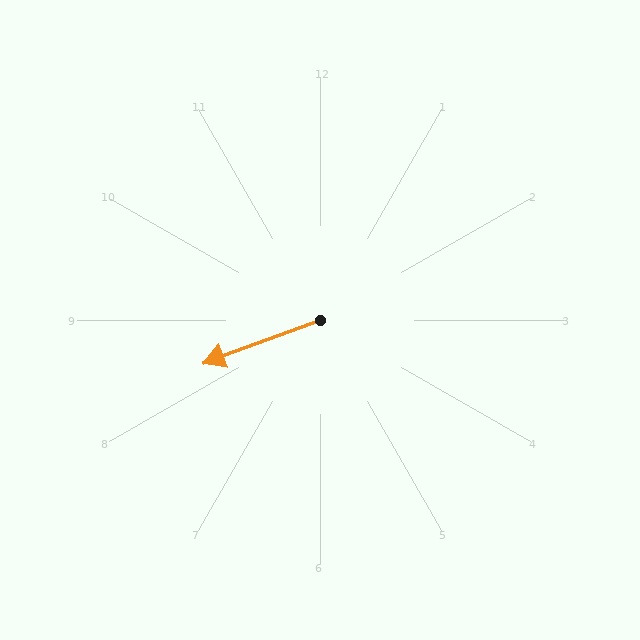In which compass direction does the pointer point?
West.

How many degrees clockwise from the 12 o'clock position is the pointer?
Approximately 250 degrees.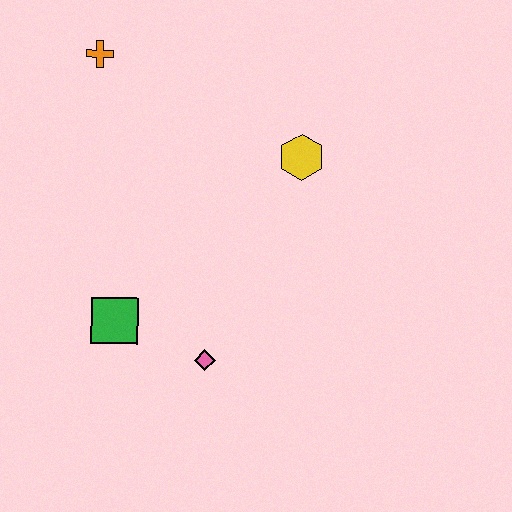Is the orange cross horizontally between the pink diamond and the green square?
No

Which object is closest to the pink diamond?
The green square is closest to the pink diamond.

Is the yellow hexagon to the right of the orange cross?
Yes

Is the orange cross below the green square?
No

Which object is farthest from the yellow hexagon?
The green square is farthest from the yellow hexagon.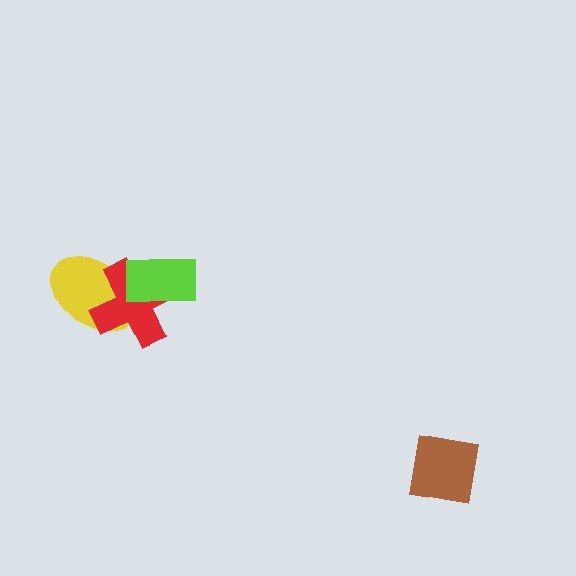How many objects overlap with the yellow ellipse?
2 objects overlap with the yellow ellipse.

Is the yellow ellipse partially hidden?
Yes, it is partially covered by another shape.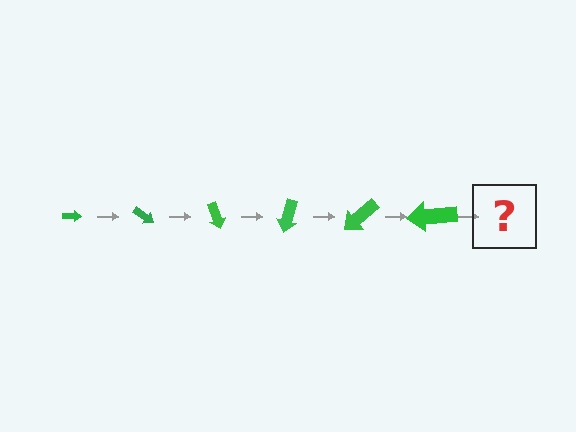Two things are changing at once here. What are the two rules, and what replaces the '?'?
The two rules are that the arrow grows larger each step and it rotates 35 degrees each step. The '?' should be an arrow, larger than the previous one and rotated 210 degrees from the start.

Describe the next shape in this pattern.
It should be an arrow, larger than the previous one and rotated 210 degrees from the start.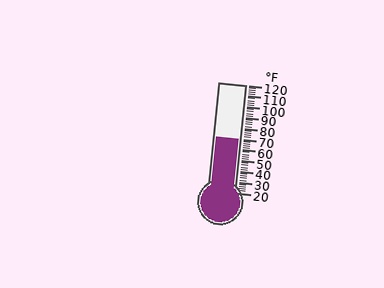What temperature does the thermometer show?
The thermometer shows approximately 70°F.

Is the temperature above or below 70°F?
The temperature is at 70°F.